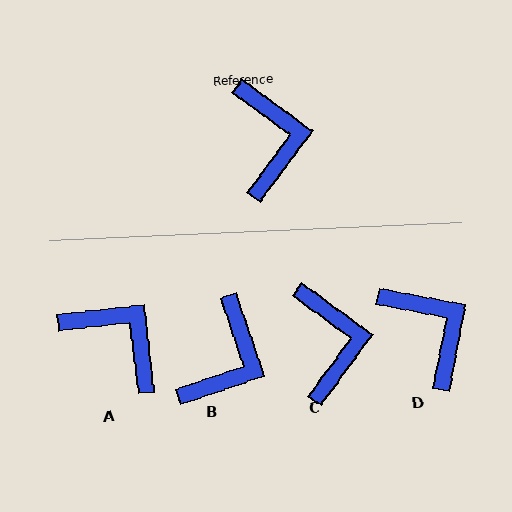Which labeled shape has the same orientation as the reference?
C.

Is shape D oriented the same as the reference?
No, it is off by about 25 degrees.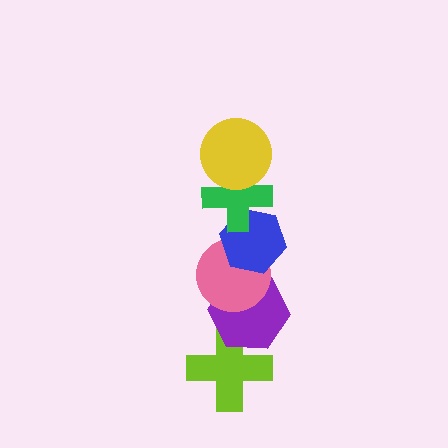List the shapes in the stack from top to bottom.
From top to bottom: the yellow circle, the green cross, the blue hexagon, the pink circle, the purple hexagon, the lime cross.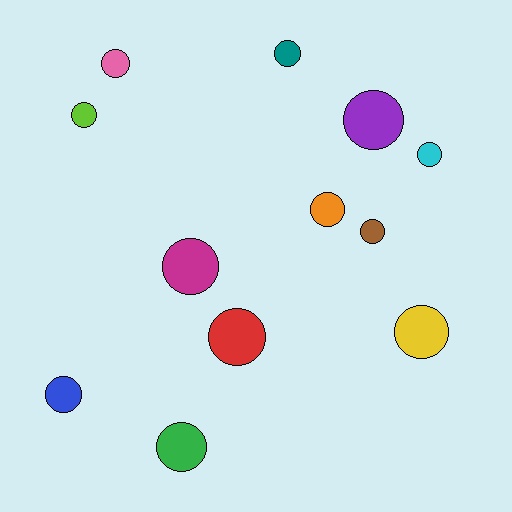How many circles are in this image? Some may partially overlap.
There are 12 circles.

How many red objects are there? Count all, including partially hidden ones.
There is 1 red object.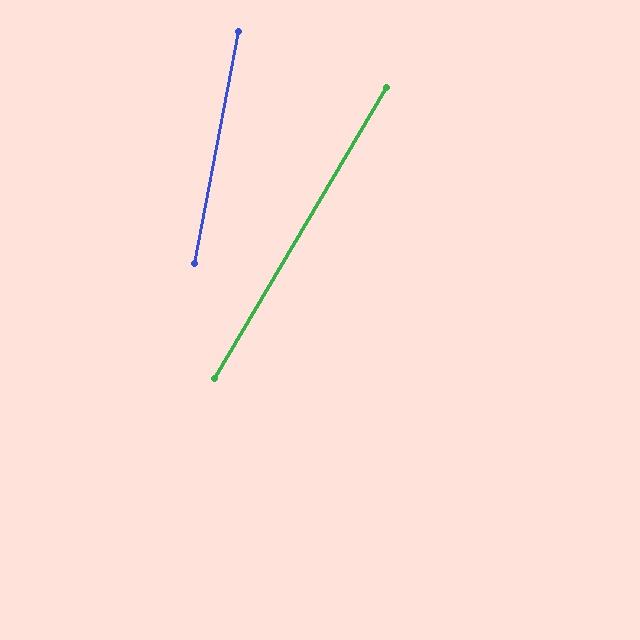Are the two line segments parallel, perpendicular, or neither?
Neither parallel nor perpendicular — they differ by about 20°.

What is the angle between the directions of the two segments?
Approximately 20 degrees.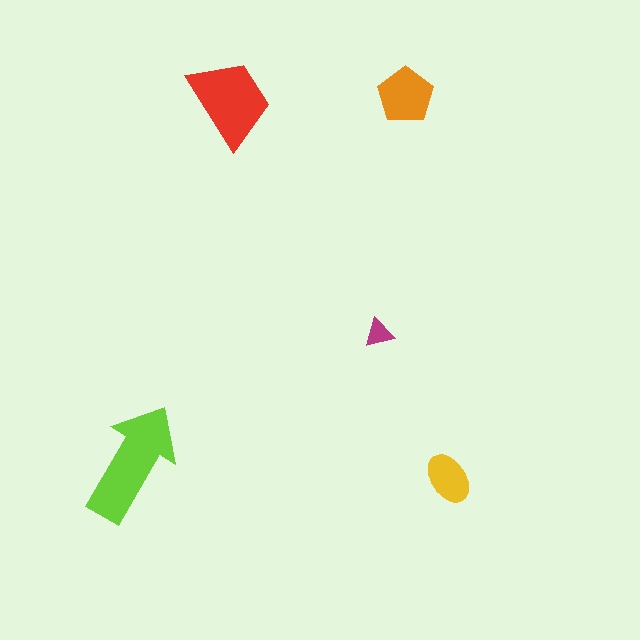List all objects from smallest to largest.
The magenta triangle, the yellow ellipse, the orange pentagon, the red trapezoid, the lime arrow.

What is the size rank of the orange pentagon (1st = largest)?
3rd.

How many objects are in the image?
There are 5 objects in the image.